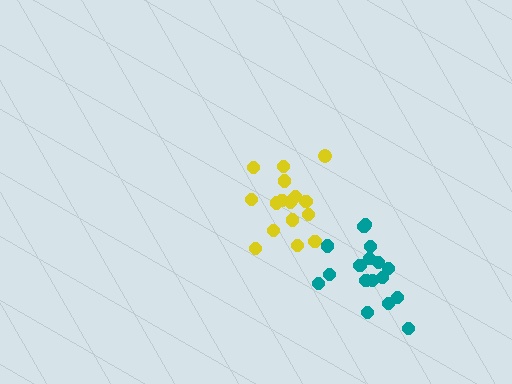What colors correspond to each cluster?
The clusters are colored: yellow, teal.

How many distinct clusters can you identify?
There are 2 distinct clusters.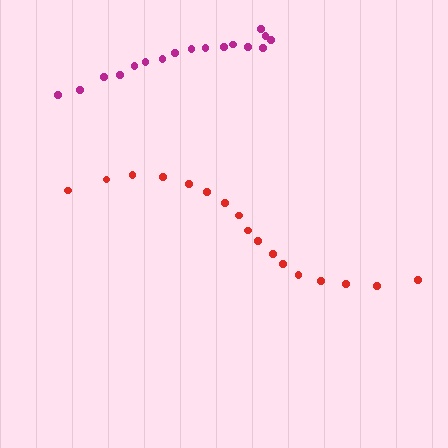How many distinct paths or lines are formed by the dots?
There are 2 distinct paths.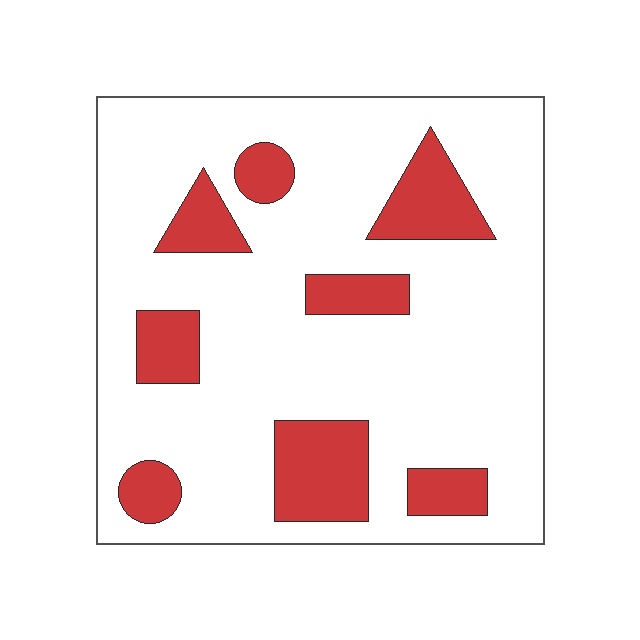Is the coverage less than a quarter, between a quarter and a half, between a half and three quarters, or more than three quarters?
Less than a quarter.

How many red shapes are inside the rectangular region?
8.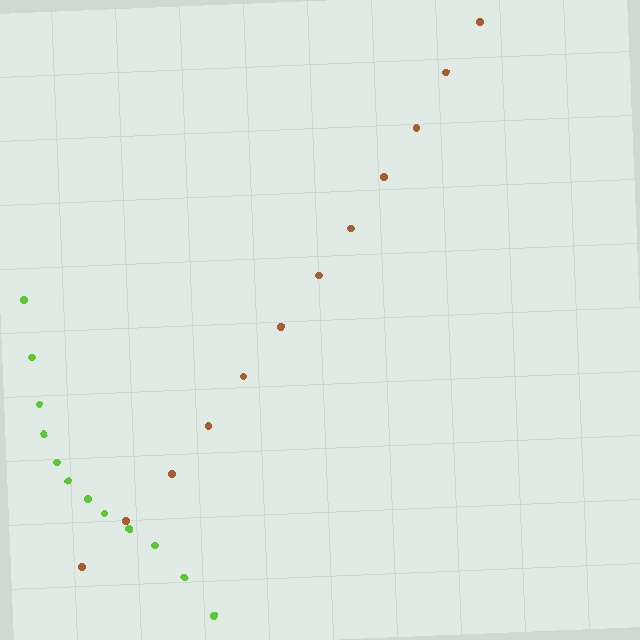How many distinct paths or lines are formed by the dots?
There are 2 distinct paths.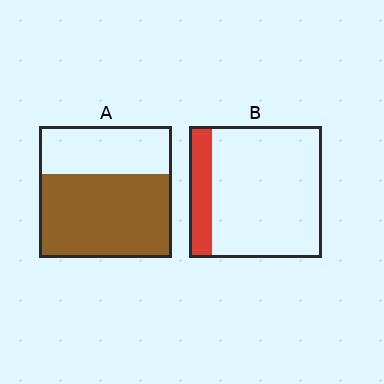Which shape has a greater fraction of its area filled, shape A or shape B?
Shape A.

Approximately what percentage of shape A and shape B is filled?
A is approximately 65% and B is approximately 15%.